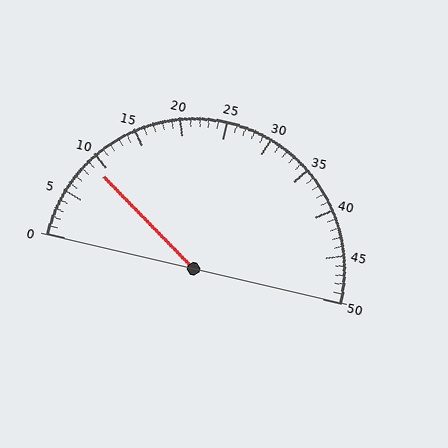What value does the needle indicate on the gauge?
The needle indicates approximately 9.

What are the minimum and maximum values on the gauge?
The gauge ranges from 0 to 50.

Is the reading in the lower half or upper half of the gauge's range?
The reading is in the lower half of the range (0 to 50).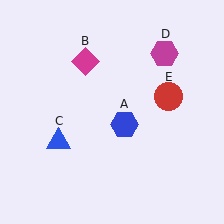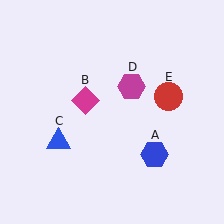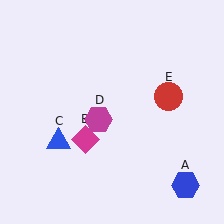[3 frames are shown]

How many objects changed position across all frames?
3 objects changed position: blue hexagon (object A), magenta diamond (object B), magenta hexagon (object D).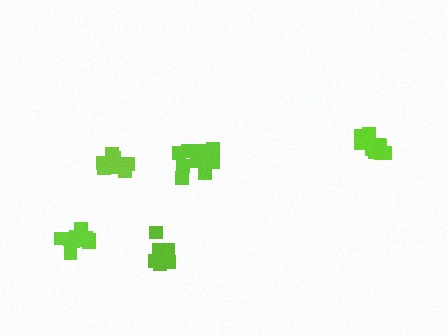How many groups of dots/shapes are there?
There are 5 groups.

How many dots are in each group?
Group 1: 7 dots, Group 2: 11 dots, Group 3: 12 dots, Group 4: 13 dots, Group 5: 10 dots (53 total).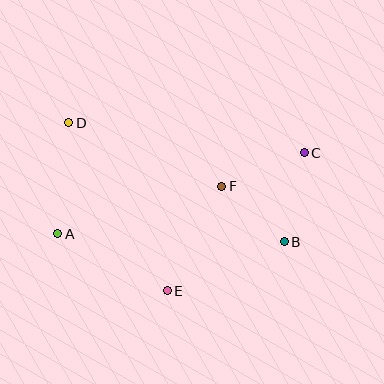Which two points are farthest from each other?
Points A and C are farthest from each other.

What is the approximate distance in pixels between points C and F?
The distance between C and F is approximately 89 pixels.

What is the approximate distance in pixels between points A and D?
The distance between A and D is approximately 111 pixels.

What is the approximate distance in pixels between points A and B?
The distance between A and B is approximately 227 pixels.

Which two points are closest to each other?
Points B and F are closest to each other.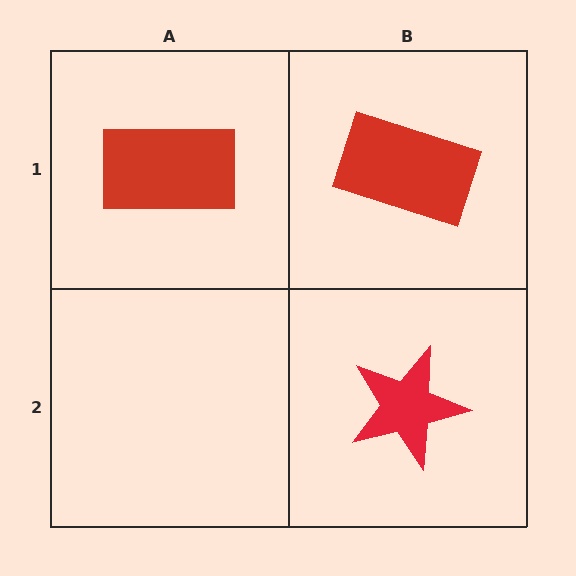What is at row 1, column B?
A red rectangle.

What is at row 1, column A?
A red rectangle.